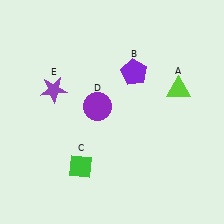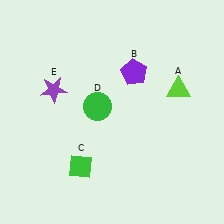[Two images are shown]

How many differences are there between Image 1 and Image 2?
There is 1 difference between the two images.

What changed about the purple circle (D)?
In Image 1, D is purple. In Image 2, it changed to green.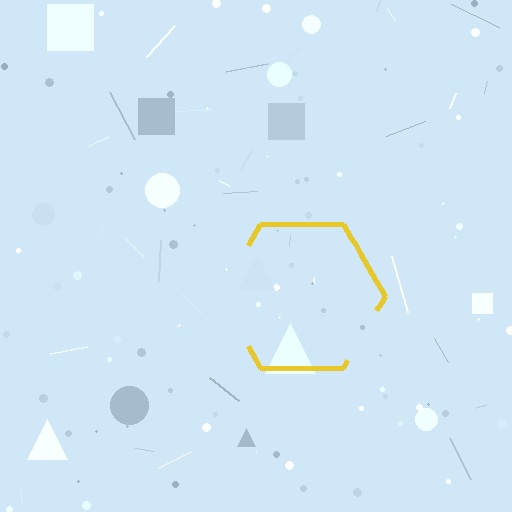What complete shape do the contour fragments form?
The contour fragments form a hexagon.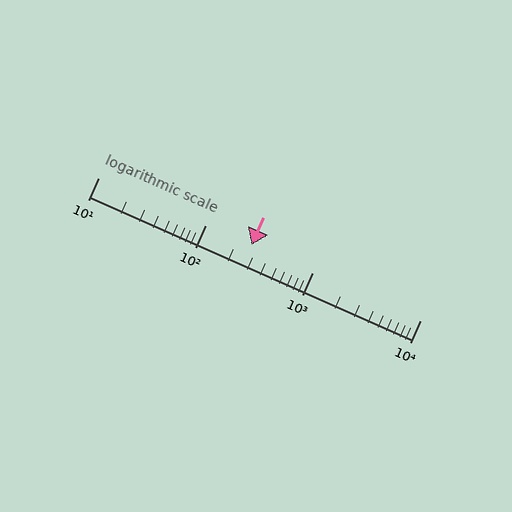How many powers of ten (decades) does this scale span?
The scale spans 3 decades, from 10 to 10000.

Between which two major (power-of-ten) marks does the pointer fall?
The pointer is between 100 and 1000.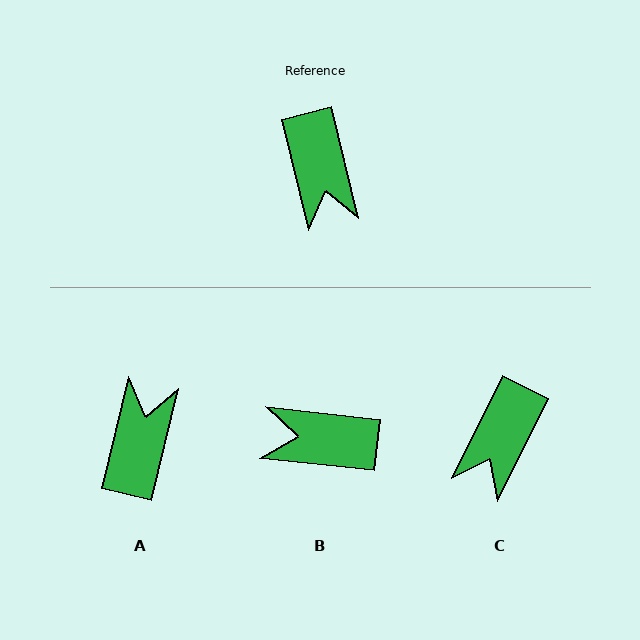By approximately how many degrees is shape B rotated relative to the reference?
Approximately 110 degrees clockwise.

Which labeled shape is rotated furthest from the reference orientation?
A, about 153 degrees away.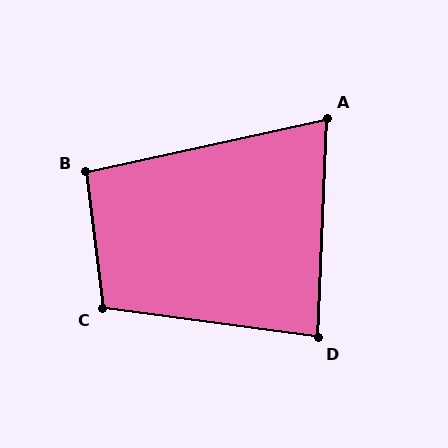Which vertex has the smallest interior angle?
A, at approximately 75 degrees.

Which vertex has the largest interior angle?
C, at approximately 105 degrees.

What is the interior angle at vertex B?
Approximately 95 degrees (obtuse).